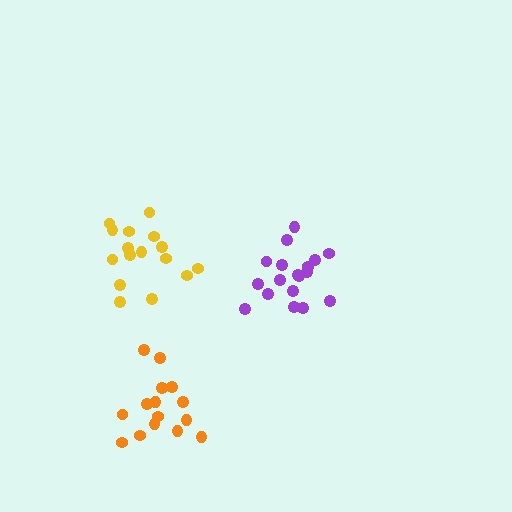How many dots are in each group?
Group 1: 15 dots, Group 2: 16 dots, Group 3: 18 dots (49 total).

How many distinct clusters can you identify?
There are 3 distinct clusters.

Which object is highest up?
The yellow cluster is topmost.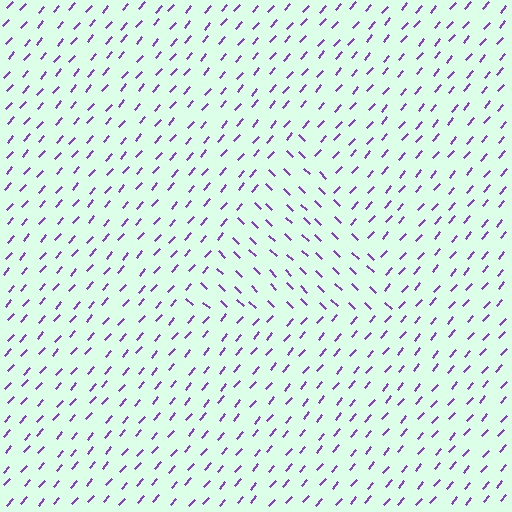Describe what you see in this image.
The image is filled with small purple line segments. A triangle region in the image has lines oriented differently from the surrounding lines, creating a visible texture boundary.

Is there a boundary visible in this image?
Yes, there is a texture boundary formed by a change in line orientation.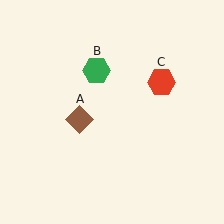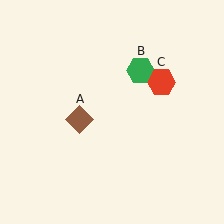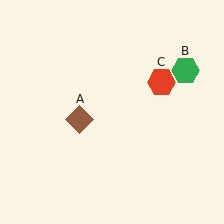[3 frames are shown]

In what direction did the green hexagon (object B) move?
The green hexagon (object B) moved right.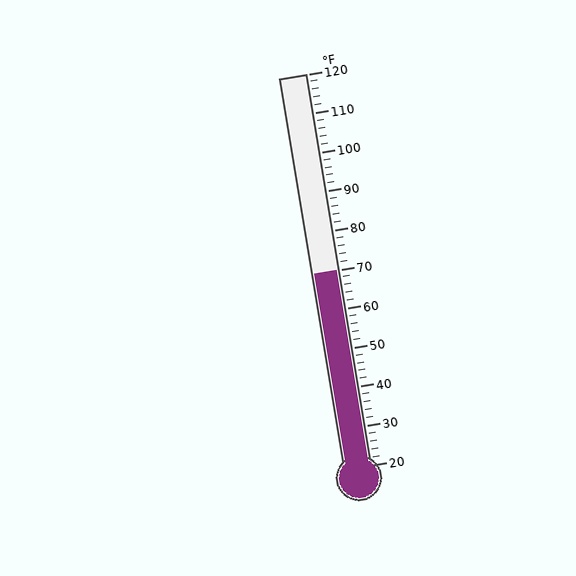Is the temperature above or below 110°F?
The temperature is below 110°F.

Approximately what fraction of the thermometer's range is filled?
The thermometer is filled to approximately 50% of its range.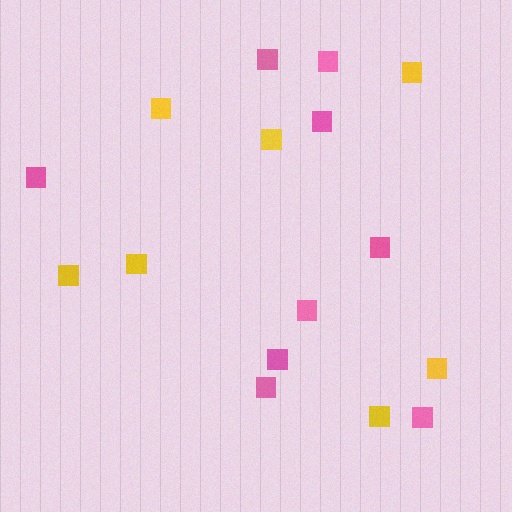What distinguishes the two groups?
There are 2 groups: one group of yellow squares (7) and one group of pink squares (9).